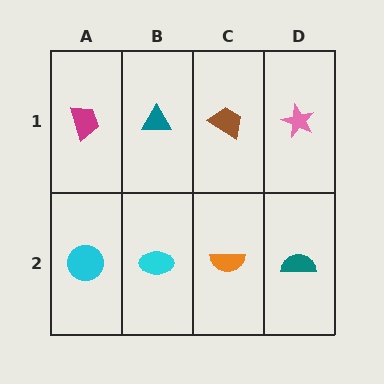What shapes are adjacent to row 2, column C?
A brown trapezoid (row 1, column C), a cyan ellipse (row 2, column B), a teal semicircle (row 2, column D).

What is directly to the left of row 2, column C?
A cyan ellipse.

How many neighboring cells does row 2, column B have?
3.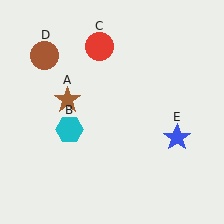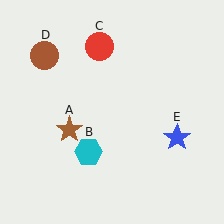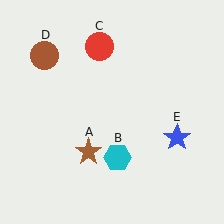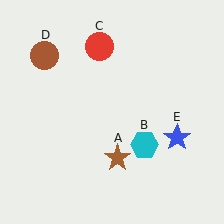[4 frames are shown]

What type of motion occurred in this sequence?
The brown star (object A), cyan hexagon (object B) rotated counterclockwise around the center of the scene.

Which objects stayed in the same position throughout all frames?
Red circle (object C) and brown circle (object D) and blue star (object E) remained stationary.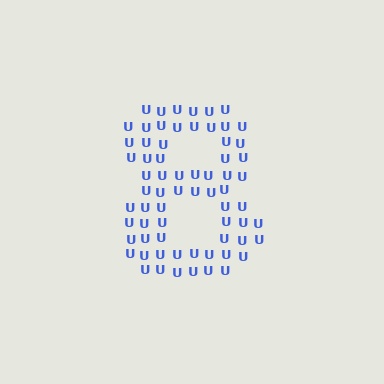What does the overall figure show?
The overall figure shows the digit 8.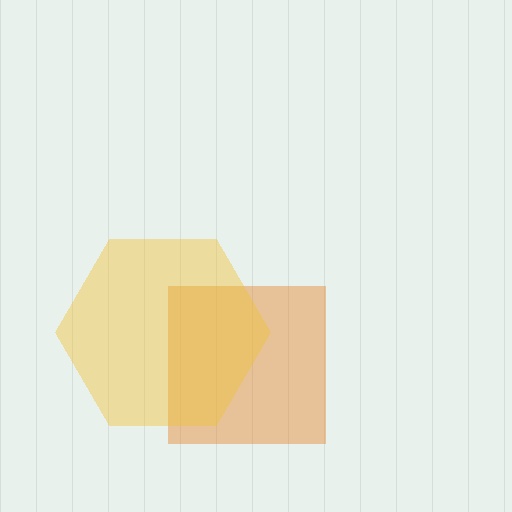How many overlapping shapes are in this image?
There are 2 overlapping shapes in the image.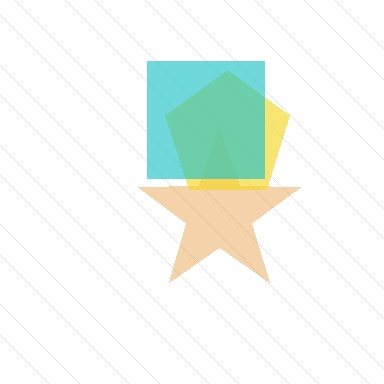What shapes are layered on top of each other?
The layered shapes are: an orange star, a yellow pentagon, a cyan square.